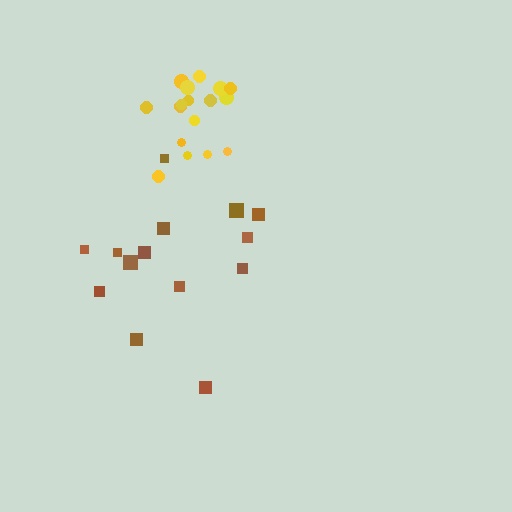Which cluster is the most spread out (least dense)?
Brown.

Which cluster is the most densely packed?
Yellow.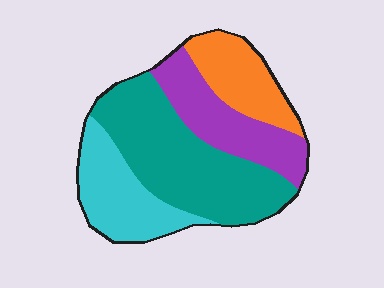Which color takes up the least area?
Orange, at roughly 15%.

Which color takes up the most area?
Teal, at roughly 40%.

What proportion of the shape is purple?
Purple takes up less than a quarter of the shape.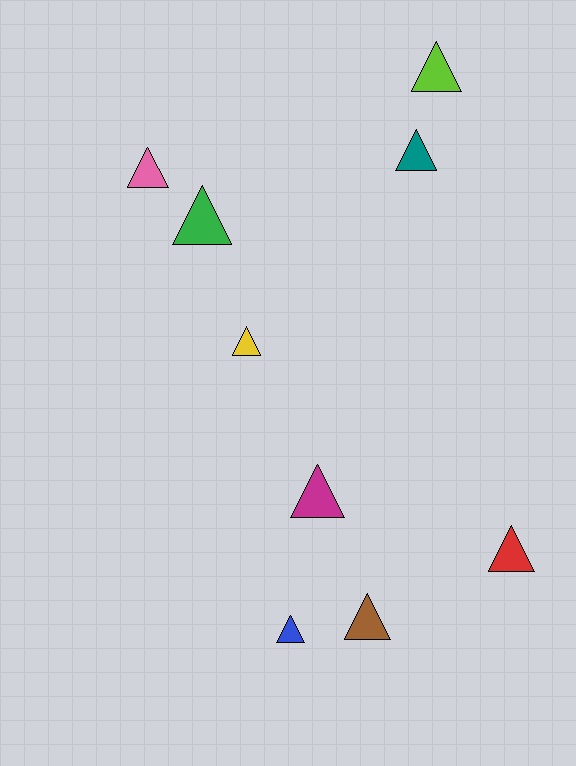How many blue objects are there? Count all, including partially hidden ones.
There is 1 blue object.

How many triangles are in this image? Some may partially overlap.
There are 9 triangles.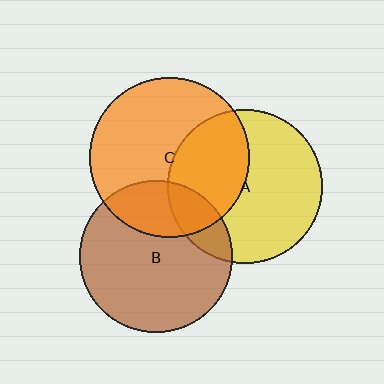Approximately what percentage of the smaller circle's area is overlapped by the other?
Approximately 40%.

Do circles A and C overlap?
Yes.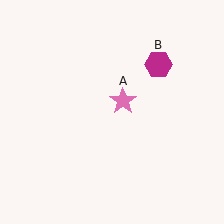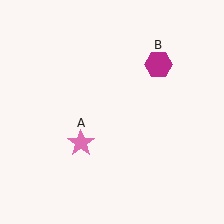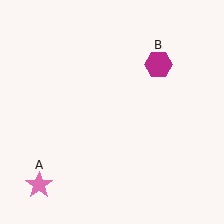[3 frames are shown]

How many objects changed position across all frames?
1 object changed position: pink star (object A).